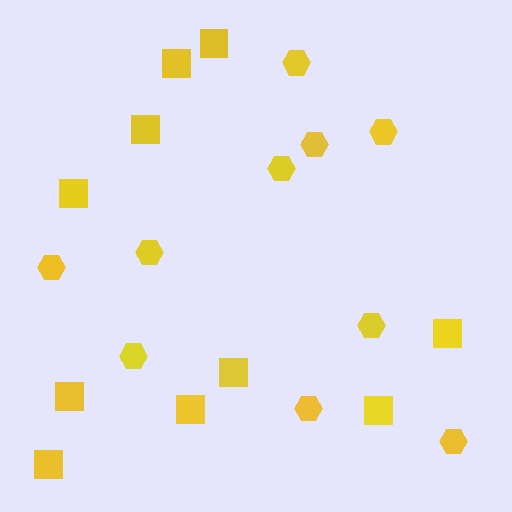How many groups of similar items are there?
There are 2 groups: one group of hexagons (10) and one group of squares (10).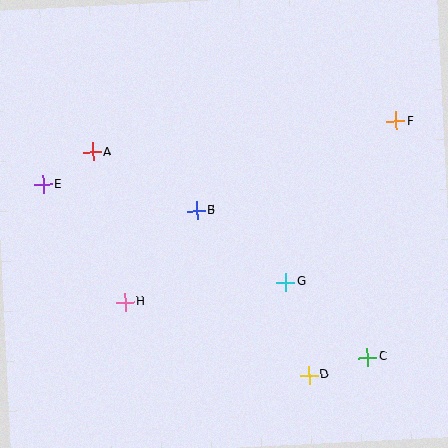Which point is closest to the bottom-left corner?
Point H is closest to the bottom-left corner.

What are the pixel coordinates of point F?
Point F is at (396, 121).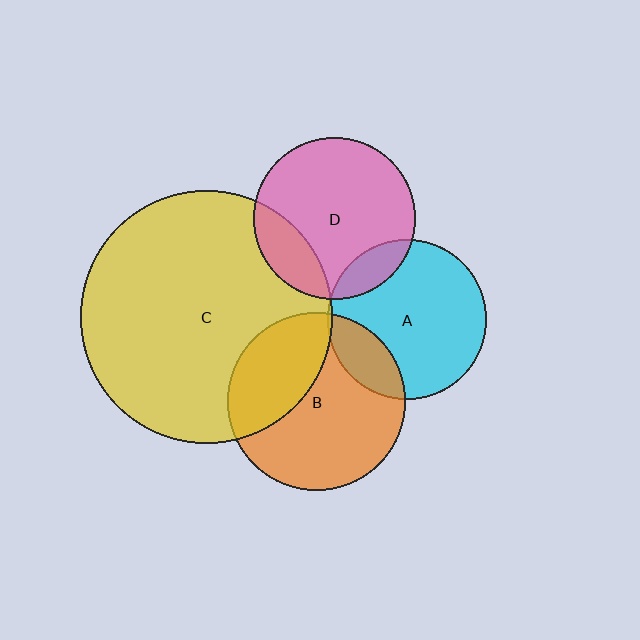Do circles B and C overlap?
Yes.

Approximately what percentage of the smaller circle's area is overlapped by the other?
Approximately 35%.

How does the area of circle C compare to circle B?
Approximately 2.0 times.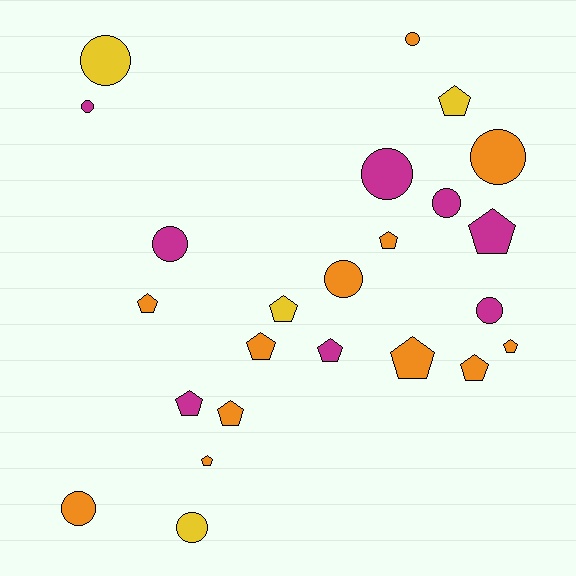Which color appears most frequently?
Orange, with 12 objects.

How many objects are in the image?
There are 24 objects.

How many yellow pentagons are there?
There are 2 yellow pentagons.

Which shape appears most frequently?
Pentagon, with 13 objects.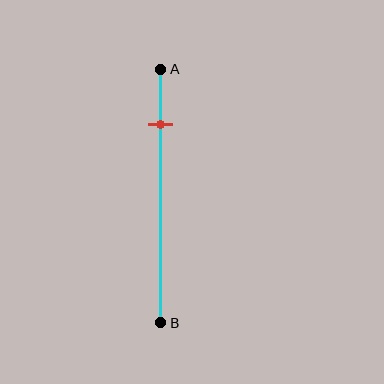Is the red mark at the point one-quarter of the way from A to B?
No, the mark is at about 20% from A, not at the 25% one-quarter point.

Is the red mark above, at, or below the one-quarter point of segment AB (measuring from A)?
The red mark is above the one-quarter point of segment AB.